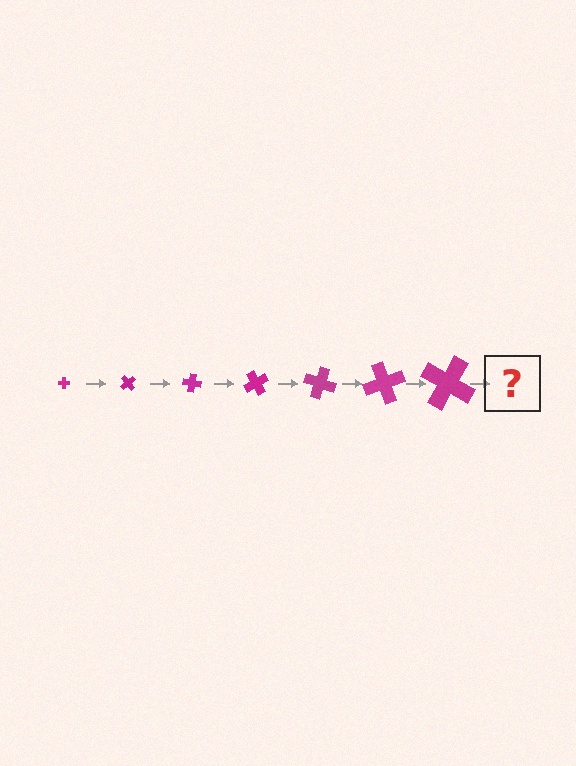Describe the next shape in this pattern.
It should be a cross, larger than the previous one and rotated 350 degrees from the start.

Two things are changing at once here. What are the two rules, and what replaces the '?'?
The two rules are that the cross grows larger each step and it rotates 50 degrees each step. The '?' should be a cross, larger than the previous one and rotated 350 degrees from the start.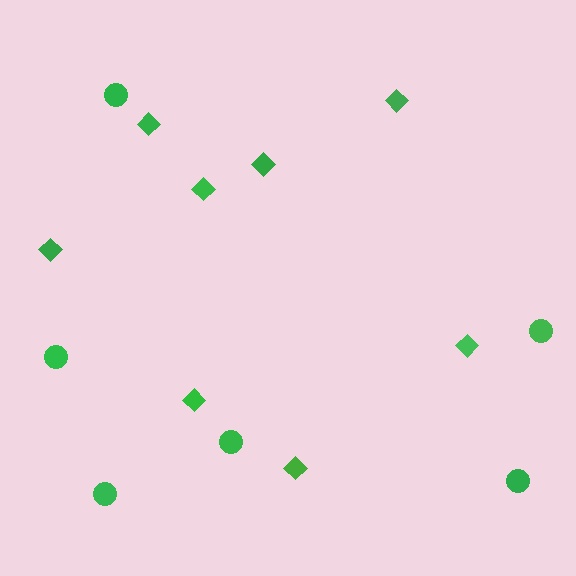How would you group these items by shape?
There are 2 groups: one group of circles (6) and one group of diamonds (8).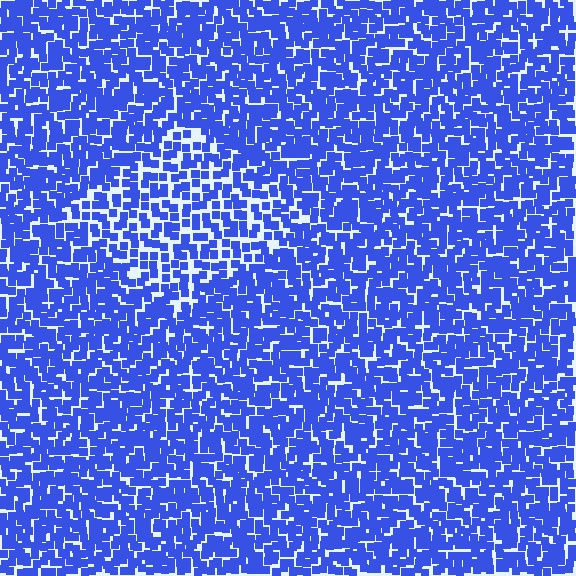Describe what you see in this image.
The image contains small blue elements arranged at two different densities. A diamond-shaped region is visible where the elements are less densely packed than the surrounding area.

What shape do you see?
I see a diamond.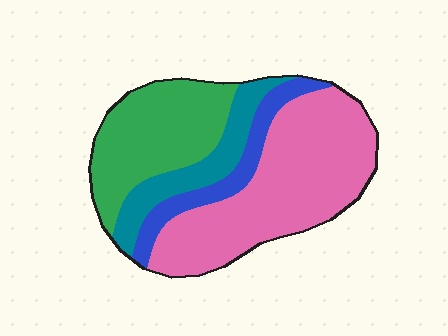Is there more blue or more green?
Green.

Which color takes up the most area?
Pink, at roughly 45%.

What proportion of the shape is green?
Green takes up about one quarter (1/4) of the shape.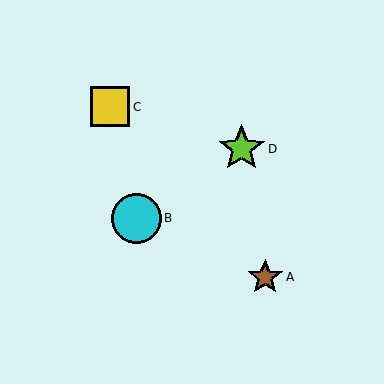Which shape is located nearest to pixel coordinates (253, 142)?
The lime star (labeled D) at (242, 149) is nearest to that location.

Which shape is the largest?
The cyan circle (labeled B) is the largest.